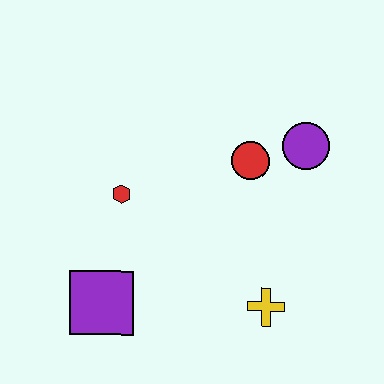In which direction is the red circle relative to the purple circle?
The red circle is to the left of the purple circle.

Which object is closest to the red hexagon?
The purple square is closest to the red hexagon.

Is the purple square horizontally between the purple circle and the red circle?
No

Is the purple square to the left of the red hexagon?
Yes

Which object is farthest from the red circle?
The purple square is farthest from the red circle.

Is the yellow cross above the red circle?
No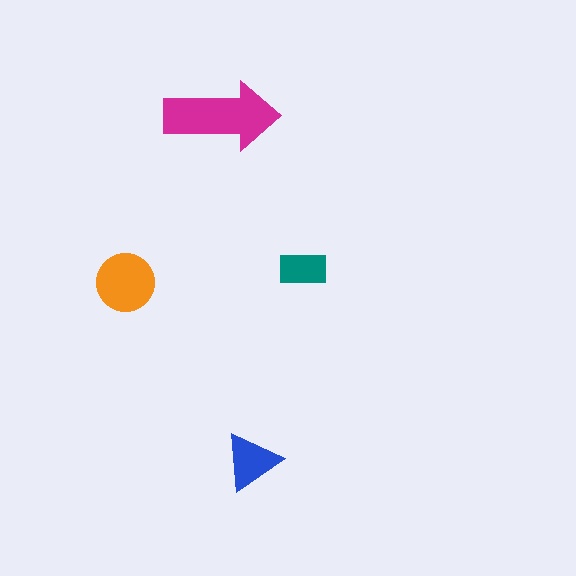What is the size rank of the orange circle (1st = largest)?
2nd.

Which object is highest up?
The magenta arrow is topmost.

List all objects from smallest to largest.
The teal rectangle, the blue triangle, the orange circle, the magenta arrow.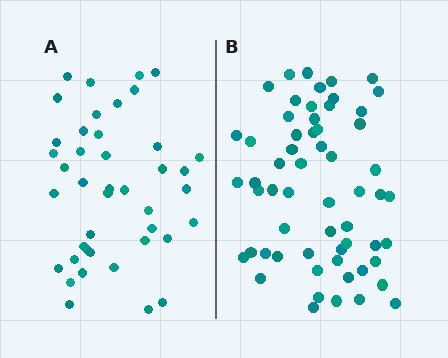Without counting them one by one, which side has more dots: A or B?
Region B (the right region) has more dots.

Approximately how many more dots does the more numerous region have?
Region B has approximately 15 more dots than region A.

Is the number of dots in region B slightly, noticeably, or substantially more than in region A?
Region B has noticeably more, but not dramatically so. The ratio is roughly 1.4 to 1.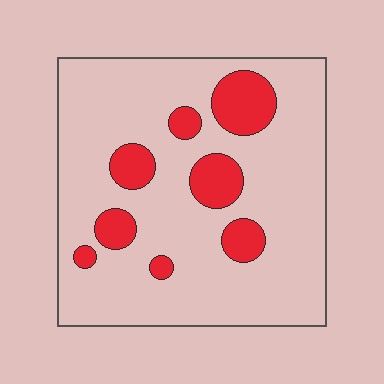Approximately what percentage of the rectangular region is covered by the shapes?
Approximately 15%.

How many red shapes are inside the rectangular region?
8.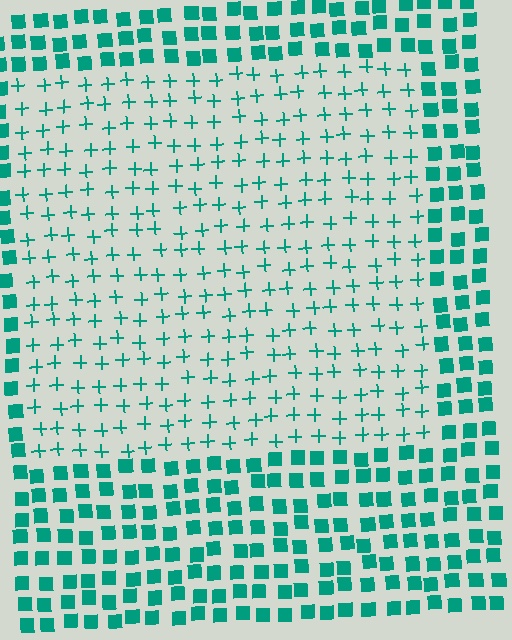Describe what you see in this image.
The image is filled with small teal elements arranged in a uniform grid. A rectangle-shaped region contains plus signs, while the surrounding area contains squares. The boundary is defined purely by the change in element shape.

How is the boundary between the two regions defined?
The boundary is defined by a change in element shape: plus signs inside vs. squares outside. All elements share the same color and spacing.